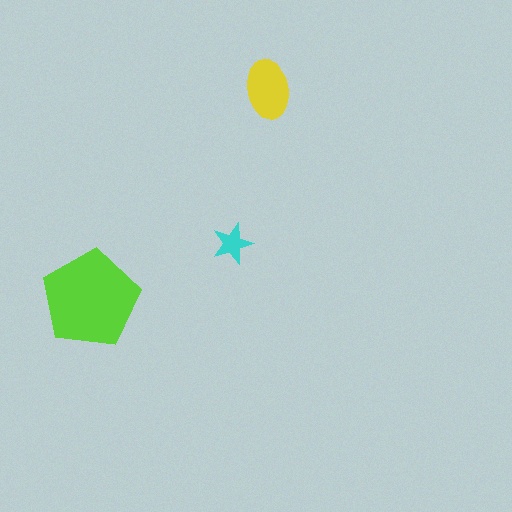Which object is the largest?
The lime pentagon.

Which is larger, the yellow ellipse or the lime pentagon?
The lime pentagon.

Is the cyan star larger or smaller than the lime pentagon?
Smaller.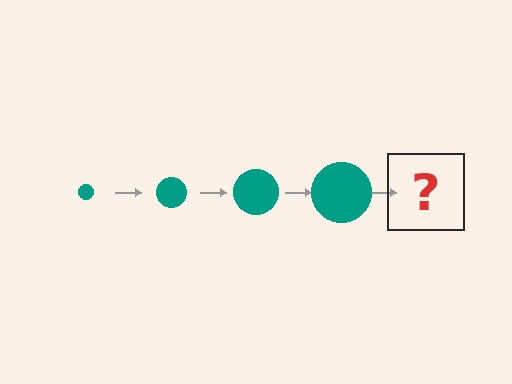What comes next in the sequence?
The next element should be a teal circle, larger than the previous one.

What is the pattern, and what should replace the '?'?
The pattern is that the circle gets progressively larger each step. The '?' should be a teal circle, larger than the previous one.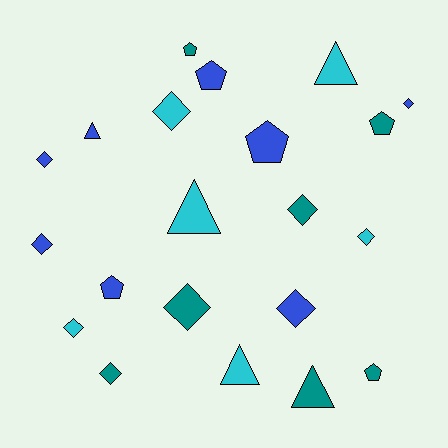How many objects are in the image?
There are 21 objects.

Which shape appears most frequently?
Diamond, with 10 objects.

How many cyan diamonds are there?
There are 3 cyan diamonds.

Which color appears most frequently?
Blue, with 8 objects.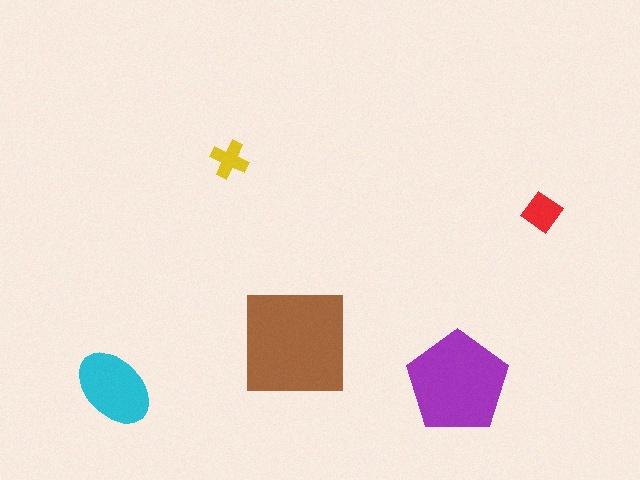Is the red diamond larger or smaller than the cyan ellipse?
Smaller.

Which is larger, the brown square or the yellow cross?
The brown square.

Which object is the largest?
The brown square.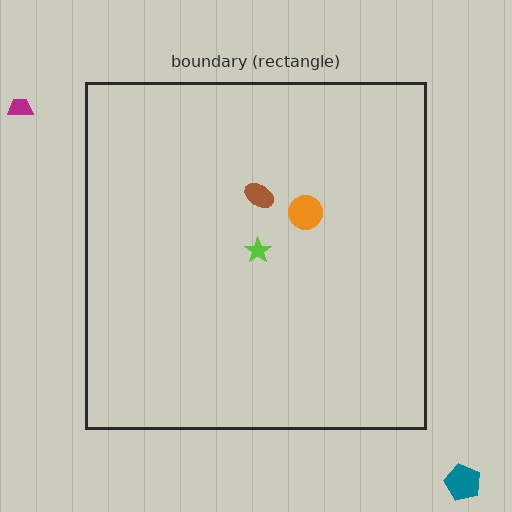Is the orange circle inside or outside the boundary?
Inside.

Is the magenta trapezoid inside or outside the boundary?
Outside.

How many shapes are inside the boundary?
3 inside, 2 outside.